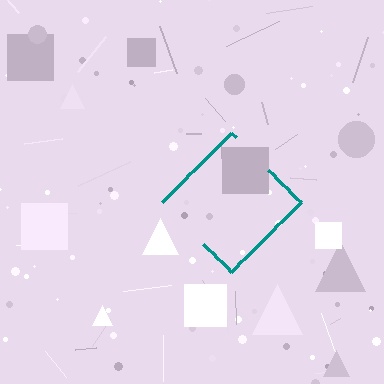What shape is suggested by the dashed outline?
The dashed outline suggests a diamond.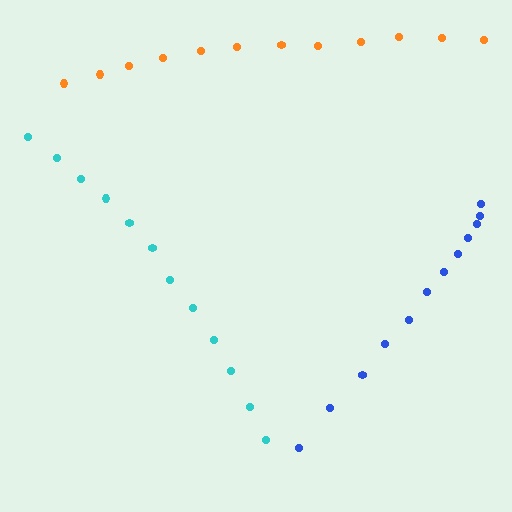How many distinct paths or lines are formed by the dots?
There are 3 distinct paths.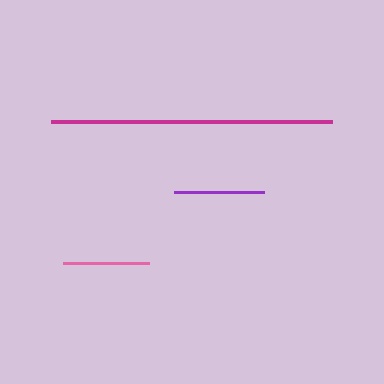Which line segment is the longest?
The magenta line is the longest at approximately 280 pixels.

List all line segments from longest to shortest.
From longest to shortest: magenta, purple, pink.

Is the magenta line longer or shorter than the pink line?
The magenta line is longer than the pink line.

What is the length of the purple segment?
The purple segment is approximately 90 pixels long.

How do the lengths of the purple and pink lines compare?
The purple and pink lines are approximately the same length.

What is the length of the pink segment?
The pink segment is approximately 86 pixels long.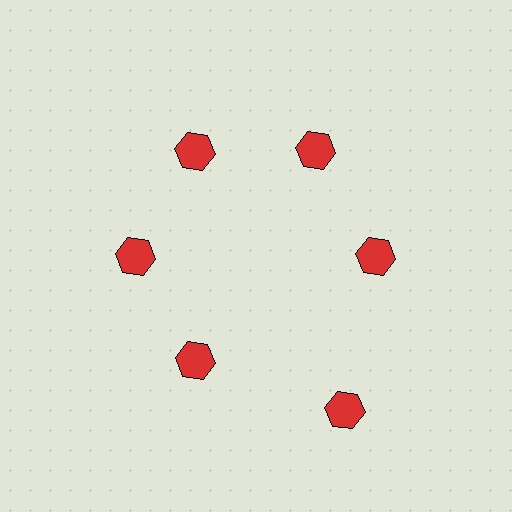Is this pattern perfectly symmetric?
No. The 6 red hexagons are arranged in a ring, but one element near the 5 o'clock position is pushed outward from the center, breaking the 6-fold rotational symmetry.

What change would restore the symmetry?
The symmetry would be restored by moving it inward, back onto the ring so that all 6 hexagons sit at equal angles and equal distance from the center.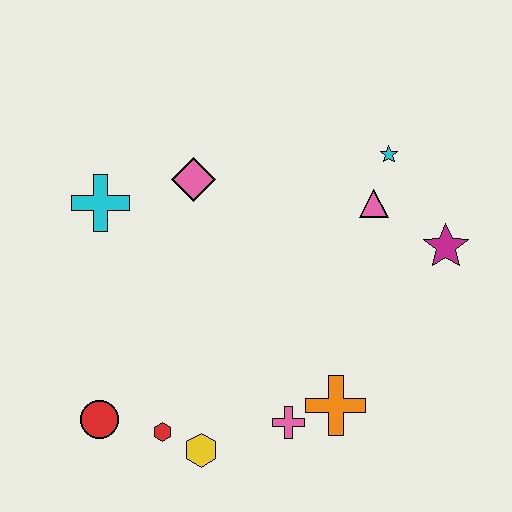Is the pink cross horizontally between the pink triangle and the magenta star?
No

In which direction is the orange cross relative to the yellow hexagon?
The orange cross is to the right of the yellow hexagon.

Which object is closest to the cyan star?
The pink triangle is closest to the cyan star.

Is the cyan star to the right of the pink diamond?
Yes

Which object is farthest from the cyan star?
The red circle is farthest from the cyan star.